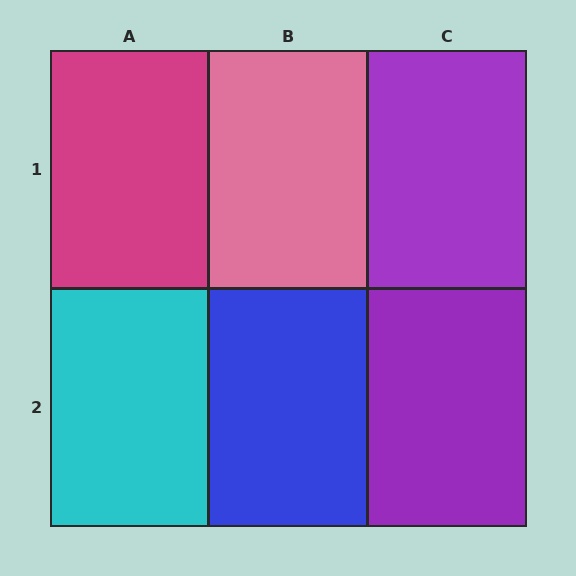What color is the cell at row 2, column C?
Purple.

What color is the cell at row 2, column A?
Cyan.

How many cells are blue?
1 cell is blue.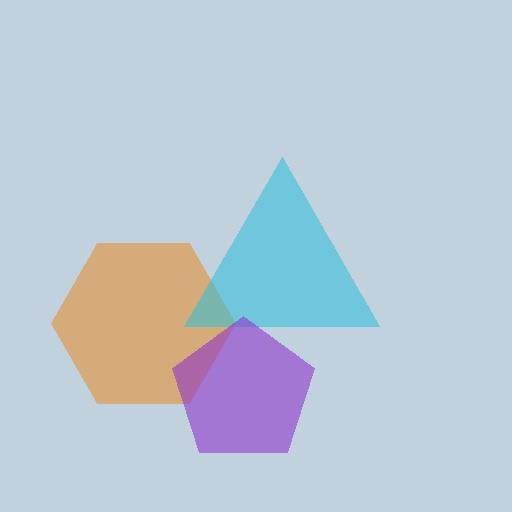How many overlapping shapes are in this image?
There are 3 overlapping shapes in the image.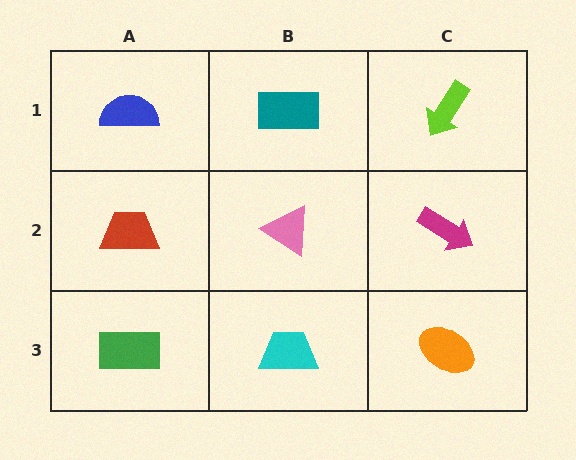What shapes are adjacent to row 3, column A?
A red trapezoid (row 2, column A), a cyan trapezoid (row 3, column B).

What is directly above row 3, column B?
A pink triangle.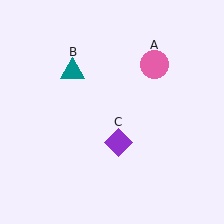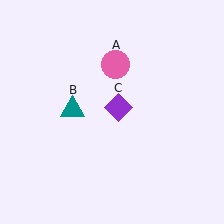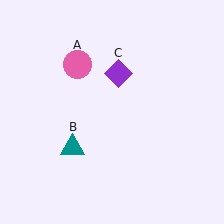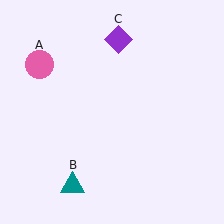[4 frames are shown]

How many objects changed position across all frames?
3 objects changed position: pink circle (object A), teal triangle (object B), purple diamond (object C).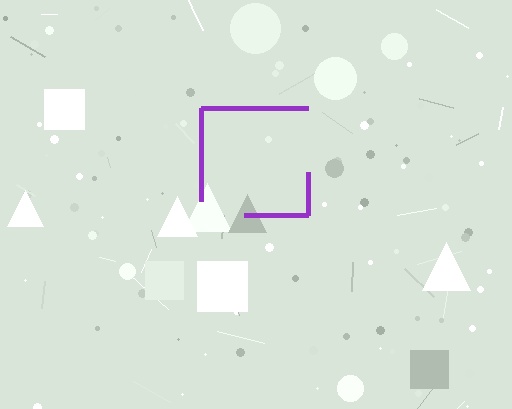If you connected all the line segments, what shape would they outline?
They would outline a square.